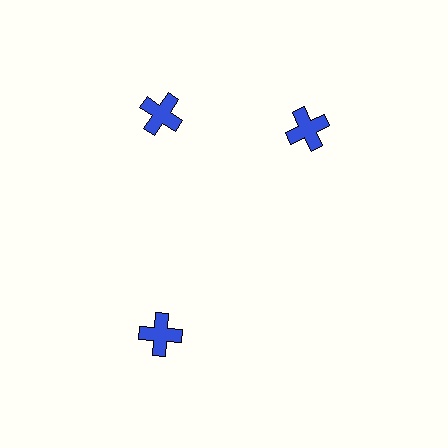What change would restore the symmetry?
The symmetry would be restored by rotating it back into even spacing with its neighbors so that all 3 crosses sit at equal angles and equal distance from the center.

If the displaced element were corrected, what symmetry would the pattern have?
It would have 3-fold rotational symmetry — the pattern would map onto itself every 120 degrees.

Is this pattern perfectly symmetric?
No. The 3 blue crosses are arranged in a ring, but one element near the 3 o'clock position is rotated out of alignment along the ring, breaking the 3-fold rotational symmetry.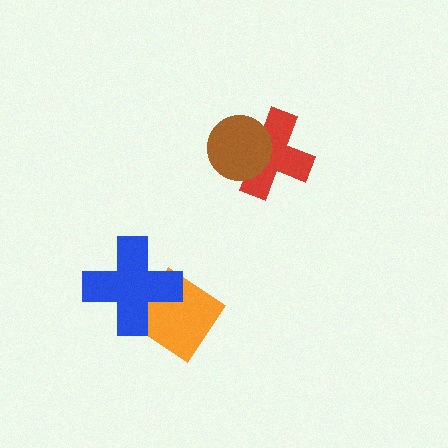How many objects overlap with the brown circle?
1 object overlaps with the brown circle.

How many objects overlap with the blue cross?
1 object overlaps with the blue cross.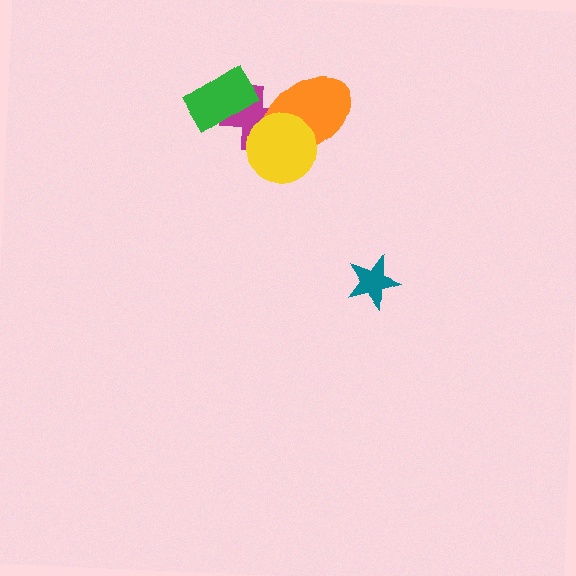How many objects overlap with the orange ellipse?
2 objects overlap with the orange ellipse.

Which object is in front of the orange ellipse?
The yellow circle is in front of the orange ellipse.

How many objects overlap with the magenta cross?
3 objects overlap with the magenta cross.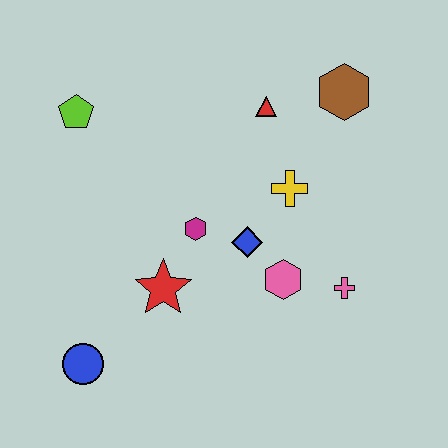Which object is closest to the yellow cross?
The blue diamond is closest to the yellow cross.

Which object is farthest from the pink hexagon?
The lime pentagon is farthest from the pink hexagon.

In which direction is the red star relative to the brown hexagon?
The red star is below the brown hexagon.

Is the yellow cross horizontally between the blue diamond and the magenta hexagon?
No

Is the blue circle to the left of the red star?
Yes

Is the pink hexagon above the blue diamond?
No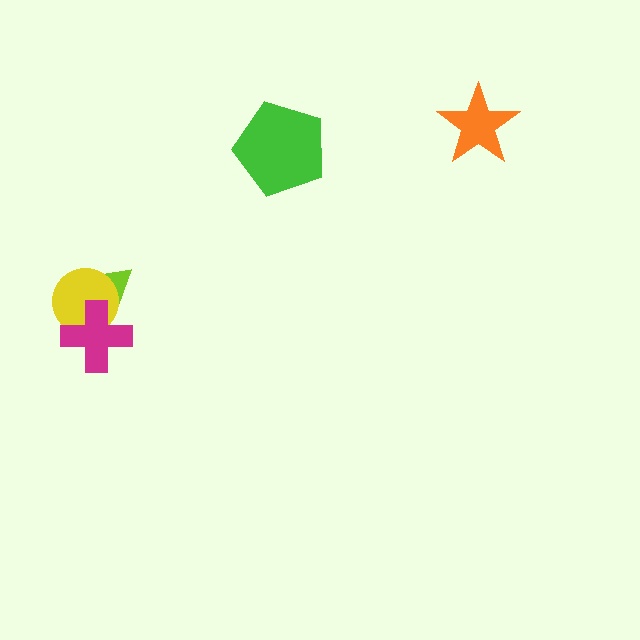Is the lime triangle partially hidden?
Yes, it is partially covered by another shape.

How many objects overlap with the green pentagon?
0 objects overlap with the green pentagon.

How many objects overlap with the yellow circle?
2 objects overlap with the yellow circle.